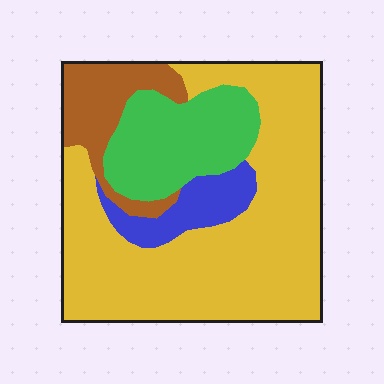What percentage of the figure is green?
Green takes up about one fifth (1/5) of the figure.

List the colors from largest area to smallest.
From largest to smallest: yellow, green, brown, blue.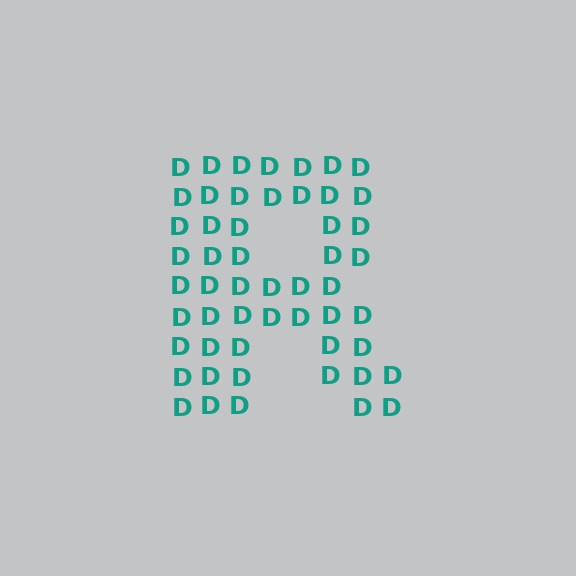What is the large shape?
The large shape is the letter R.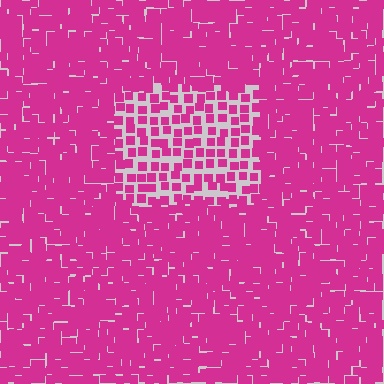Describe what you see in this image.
The image contains small magenta elements arranged at two different densities. A rectangle-shaped region is visible where the elements are less densely packed than the surrounding area.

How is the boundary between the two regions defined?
The boundary is defined by a change in element density (approximately 2.2x ratio). All elements are the same color, size, and shape.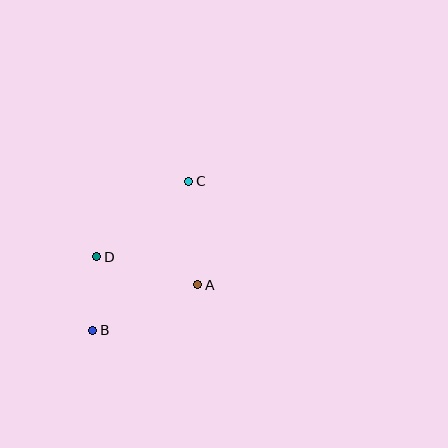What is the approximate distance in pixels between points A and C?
The distance between A and C is approximately 104 pixels.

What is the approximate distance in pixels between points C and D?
The distance between C and D is approximately 119 pixels.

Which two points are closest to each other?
Points B and D are closest to each other.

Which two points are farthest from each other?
Points B and C are farthest from each other.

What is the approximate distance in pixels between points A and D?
The distance between A and D is approximately 105 pixels.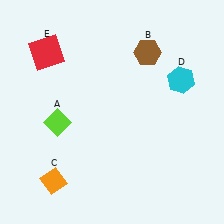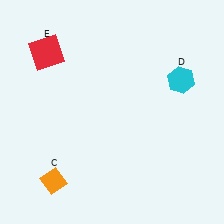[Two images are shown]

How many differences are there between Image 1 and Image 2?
There are 2 differences between the two images.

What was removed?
The lime diamond (A), the brown hexagon (B) were removed in Image 2.